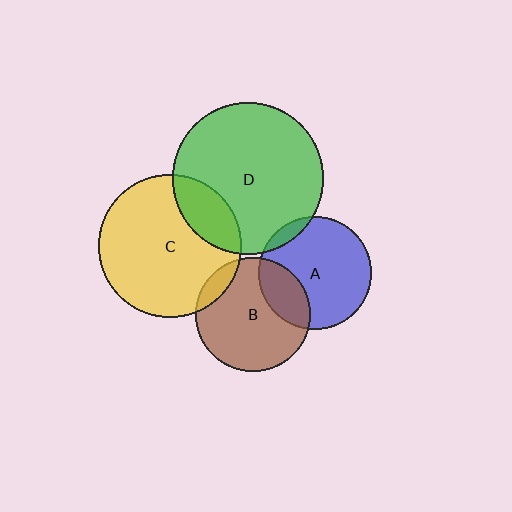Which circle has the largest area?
Circle D (green).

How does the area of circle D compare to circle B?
Approximately 1.8 times.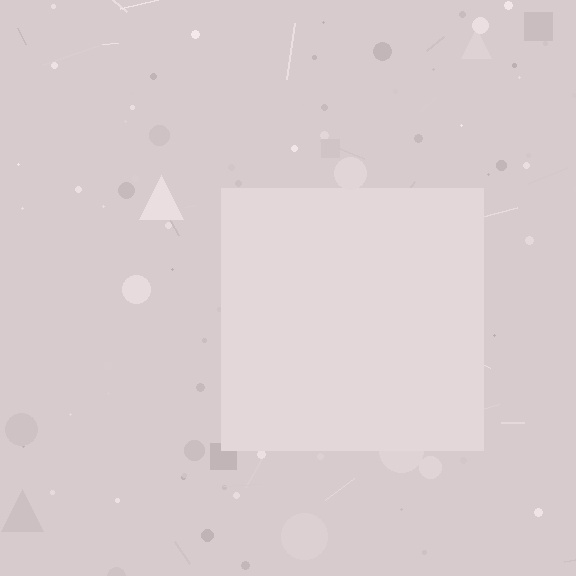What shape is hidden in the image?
A square is hidden in the image.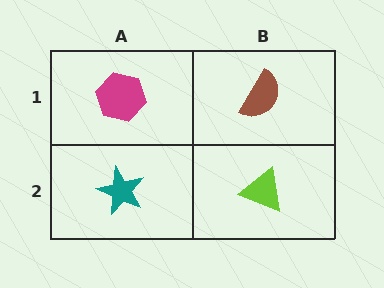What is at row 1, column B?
A brown semicircle.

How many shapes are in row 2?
2 shapes.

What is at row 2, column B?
A lime triangle.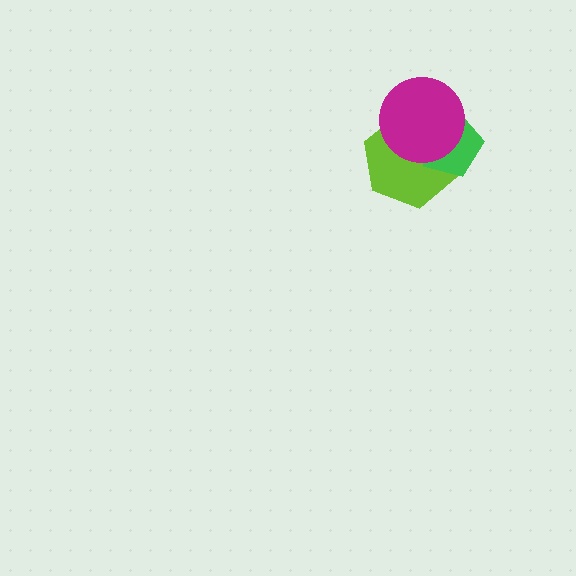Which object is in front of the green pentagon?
The magenta circle is in front of the green pentagon.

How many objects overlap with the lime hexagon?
2 objects overlap with the lime hexagon.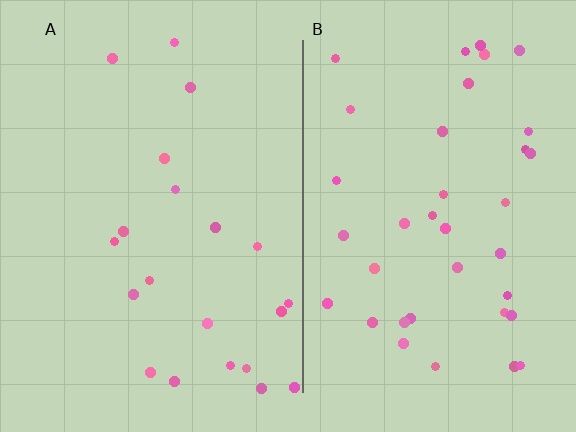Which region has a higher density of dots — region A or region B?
B (the right).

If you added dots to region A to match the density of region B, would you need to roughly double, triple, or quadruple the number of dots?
Approximately double.